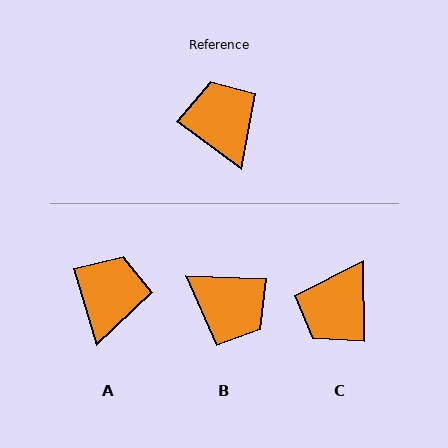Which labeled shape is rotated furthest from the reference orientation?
B, about 146 degrees away.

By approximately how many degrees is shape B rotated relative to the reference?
Approximately 146 degrees clockwise.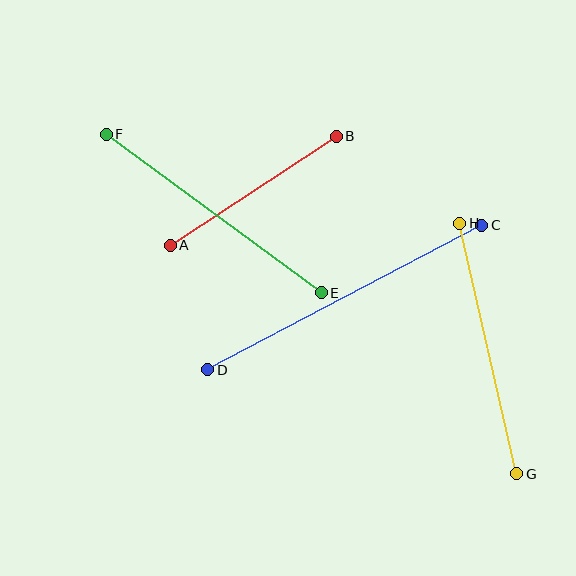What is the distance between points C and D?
The distance is approximately 310 pixels.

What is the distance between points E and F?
The distance is approximately 267 pixels.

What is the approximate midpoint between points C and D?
The midpoint is at approximately (345, 298) pixels.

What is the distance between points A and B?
The distance is approximately 198 pixels.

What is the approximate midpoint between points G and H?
The midpoint is at approximately (488, 348) pixels.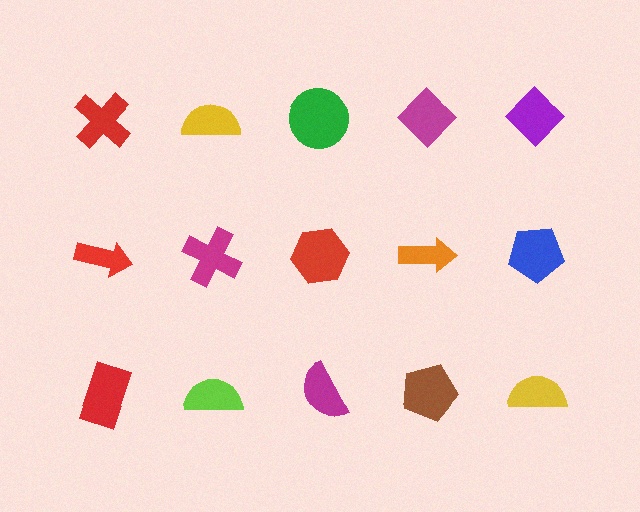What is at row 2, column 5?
A blue pentagon.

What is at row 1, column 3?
A green circle.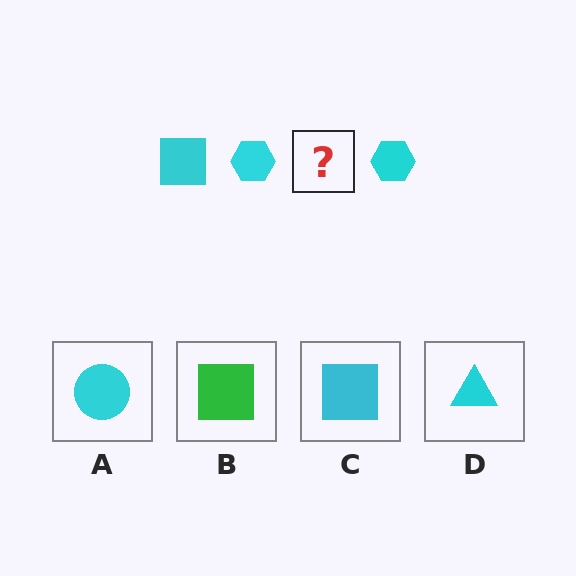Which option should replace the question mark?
Option C.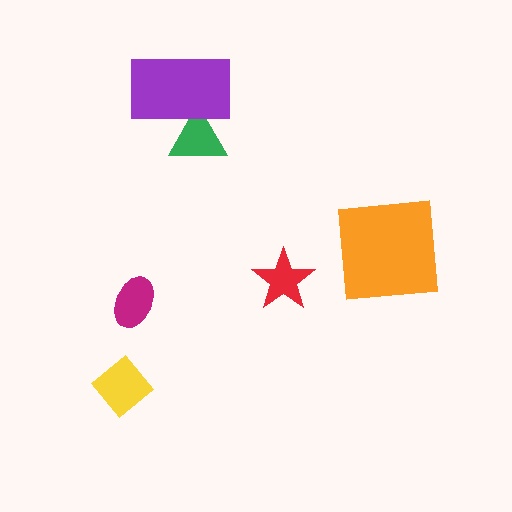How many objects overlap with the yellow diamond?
0 objects overlap with the yellow diamond.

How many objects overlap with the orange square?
0 objects overlap with the orange square.